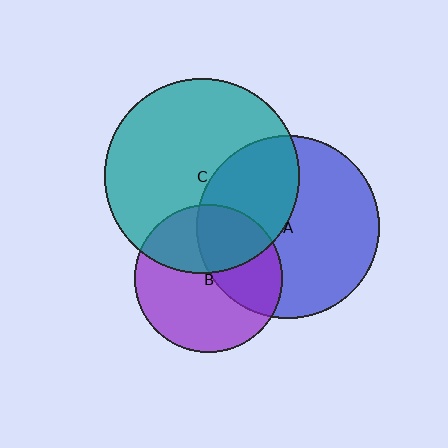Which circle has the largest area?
Circle C (teal).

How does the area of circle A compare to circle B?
Approximately 1.5 times.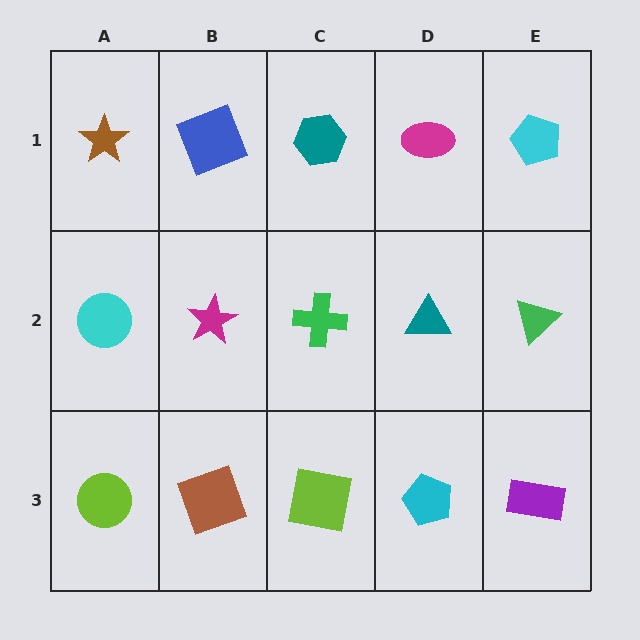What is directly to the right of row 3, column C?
A cyan pentagon.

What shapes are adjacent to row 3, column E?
A green triangle (row 2, column E), a cyan pentagon (row 3, column D).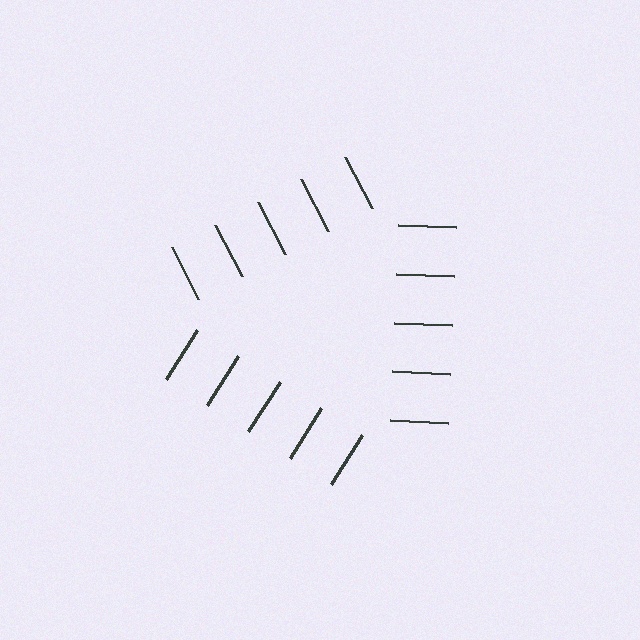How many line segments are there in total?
15 — 5 along each of the 3 edges.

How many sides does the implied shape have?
3 sides — the line-ends trace a triangle.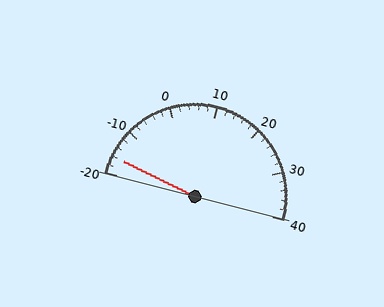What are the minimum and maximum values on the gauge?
The gauge ranges from -20 to 40.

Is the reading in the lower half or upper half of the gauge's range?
The reading is in the lower half of the range (-20 to 40).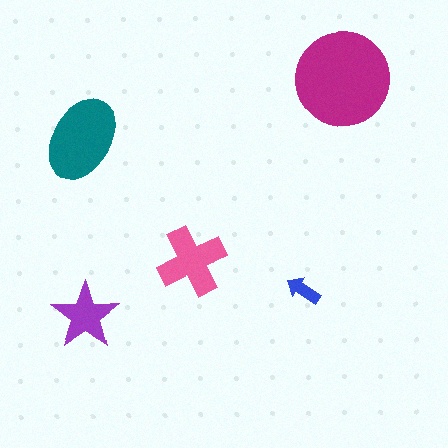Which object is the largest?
The magenta circle.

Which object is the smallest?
The blue arrow.